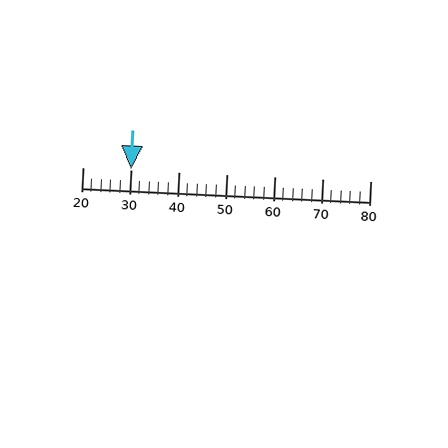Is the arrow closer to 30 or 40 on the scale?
The arrow is closer to 30.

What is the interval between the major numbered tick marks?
The major tick marks are spaced 10 units apart.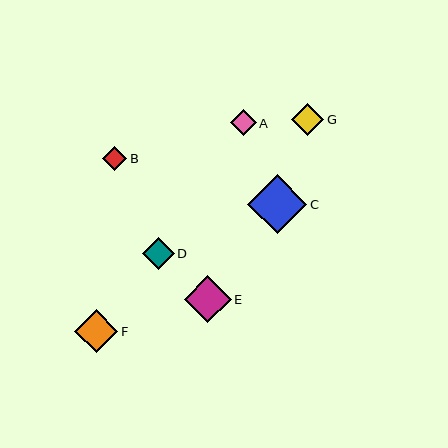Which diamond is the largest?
Diamond C is the largest with a size of approximately 59 pixels.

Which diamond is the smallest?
Diamond B is the smallest with a size of approximately 24 pixels.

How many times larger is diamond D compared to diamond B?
Diamond D is approximately 1.3 times the size of diamond B.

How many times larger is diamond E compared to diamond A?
Diamond E is approximately 1.8 times the size of diamond A.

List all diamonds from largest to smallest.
From largest to smallest: C, E, F, G, D, A, B.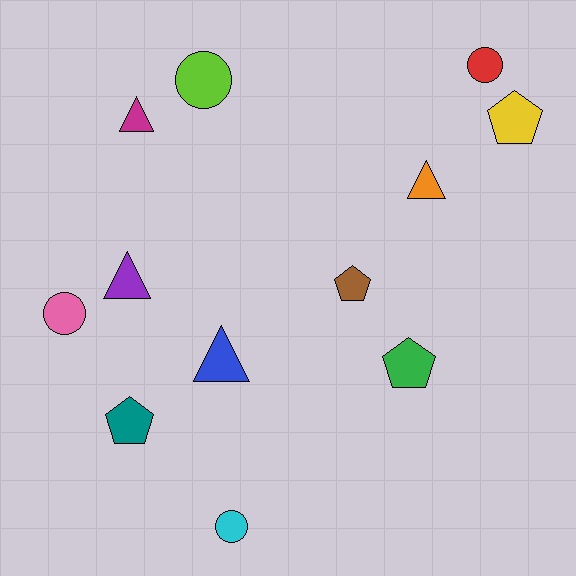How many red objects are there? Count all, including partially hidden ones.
There is 1 red object.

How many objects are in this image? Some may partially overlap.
There are 12 objects.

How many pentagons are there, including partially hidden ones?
There are 4 pentagons.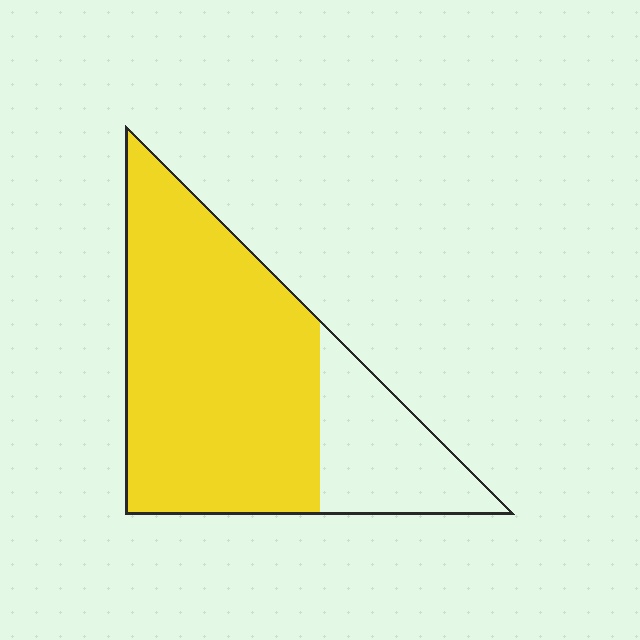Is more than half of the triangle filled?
Yes.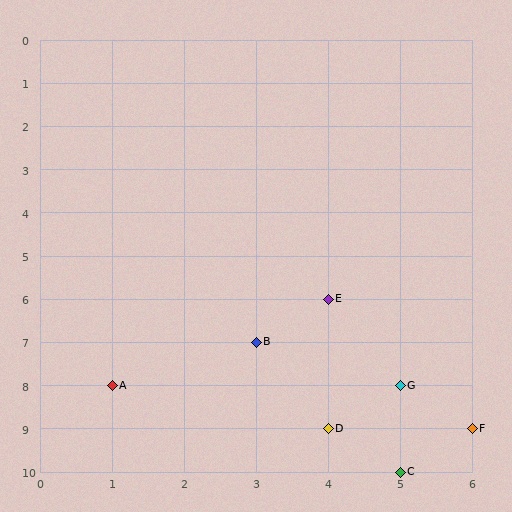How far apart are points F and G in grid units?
Points F and G are 1 column and 1 row apart (about 1.4 grid units diagonally).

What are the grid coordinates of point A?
Point A is at grid coordinates (1, 8).